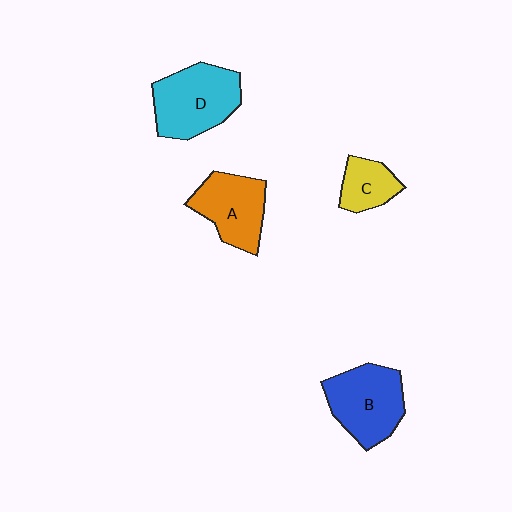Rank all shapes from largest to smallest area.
From largest to smallest: D (cyan), B (blue), A (orange), C (yellow).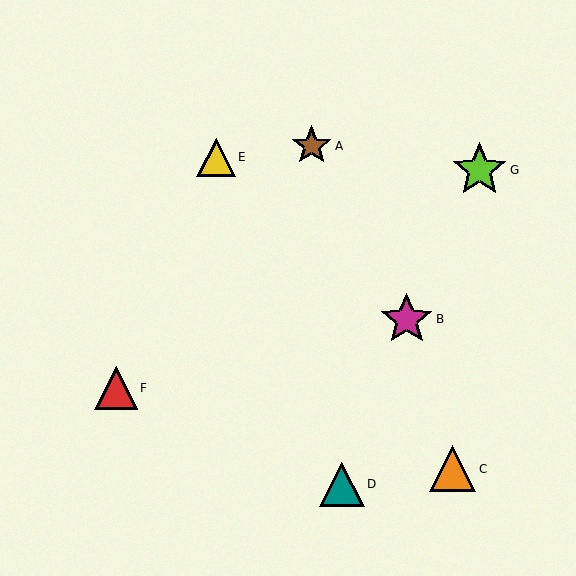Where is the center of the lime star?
The center of the lime star is at (480, 170).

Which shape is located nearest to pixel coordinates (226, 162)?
The yellow triangle (labeled E) at (216, 157) is nearest to that location.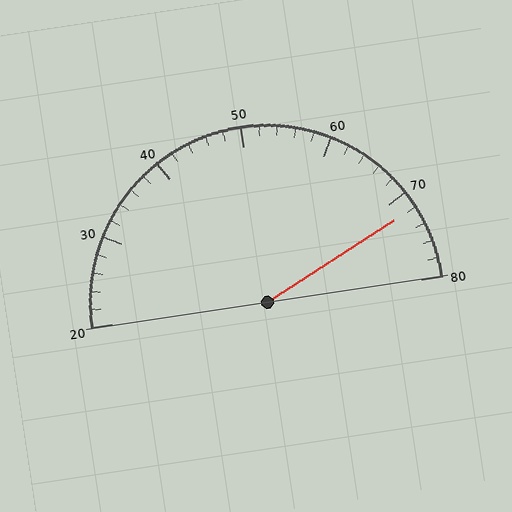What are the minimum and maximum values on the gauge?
The gauge ranges from 20 to 80.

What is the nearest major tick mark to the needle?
The nearest major tick mark is 70.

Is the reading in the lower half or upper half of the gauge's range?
The reading is in the upper half of the range (20 to 80).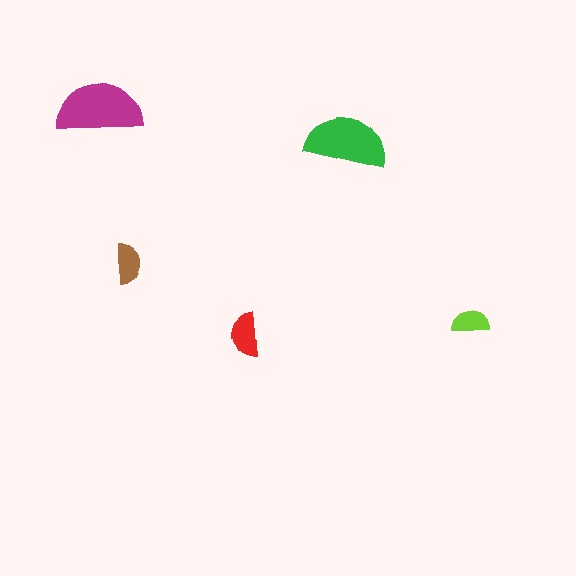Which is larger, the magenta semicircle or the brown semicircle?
The magenta one.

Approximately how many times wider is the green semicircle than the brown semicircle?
About 2 times wider.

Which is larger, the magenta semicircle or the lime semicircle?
The magenta one.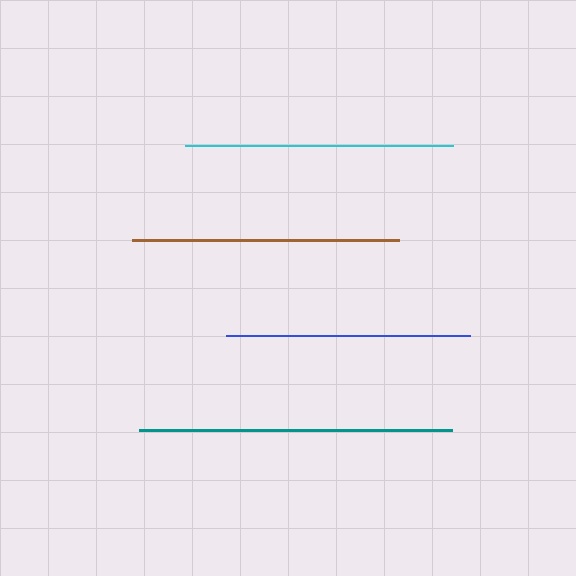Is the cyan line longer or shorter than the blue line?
The cyan line is longer than the blue line.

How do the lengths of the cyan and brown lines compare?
The cyan and brown lines are approximately the same length.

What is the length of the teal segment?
The teal segment is approximately 313 pixels long.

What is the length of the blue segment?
The blue segment is approximately 244 pixels long.